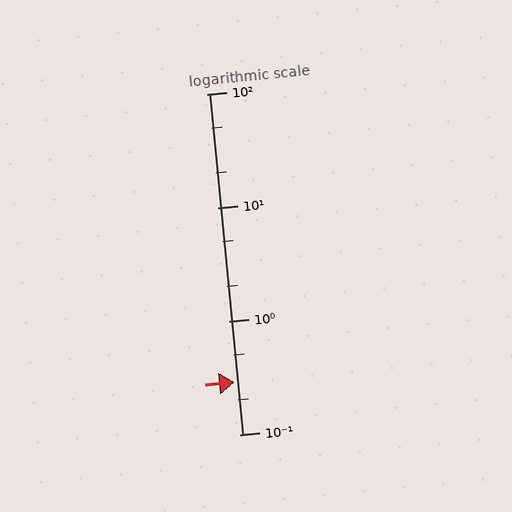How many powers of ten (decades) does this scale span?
The scale spans 3 decades, from 0.1 to 100.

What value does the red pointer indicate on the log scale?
The pointer indicates approximately 0.29.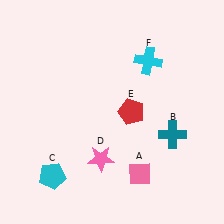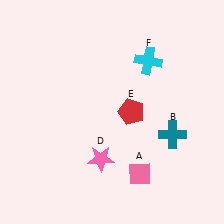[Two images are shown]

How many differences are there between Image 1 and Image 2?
There is 1 difference between the two images.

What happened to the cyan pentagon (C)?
The cyan pentagon (C) was removed in Image 2. It was in the bottom-left area of Image 1.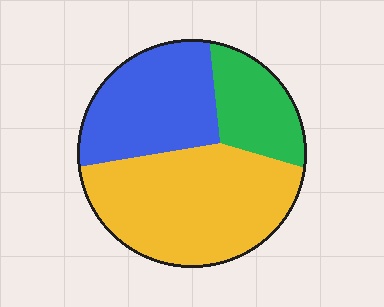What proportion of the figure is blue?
Blue covers 32% of the figure.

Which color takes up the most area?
Yellow, at roughly 50%.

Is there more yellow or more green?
Yellow.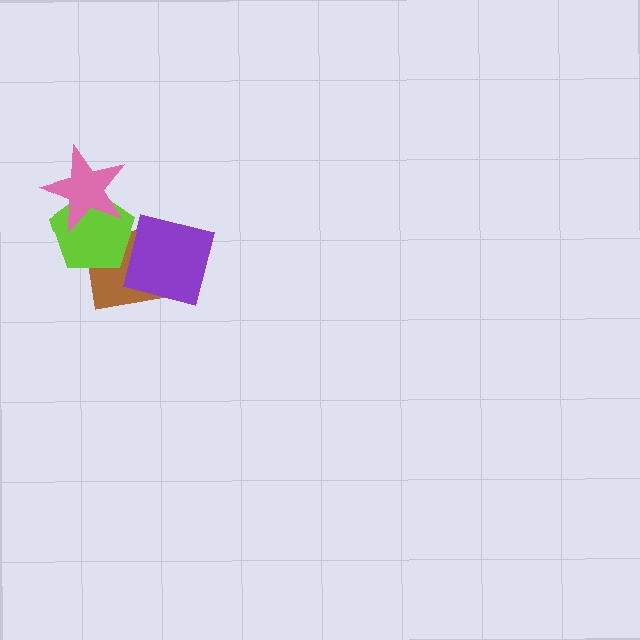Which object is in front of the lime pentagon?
The pink star is in front of the lime pentagon.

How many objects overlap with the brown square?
2 objects overlap with the brown square.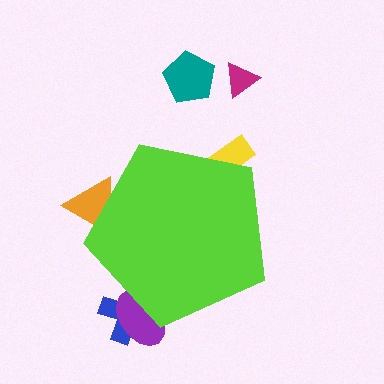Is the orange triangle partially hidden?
Yes, the orange triangle is partially hidden behind the lime pentagon.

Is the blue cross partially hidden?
Yes, the blue cross is partially hidden behind the lime pentagon.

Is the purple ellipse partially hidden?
Yes, the purple ellipse is partially hidden behind the lime pentagon.